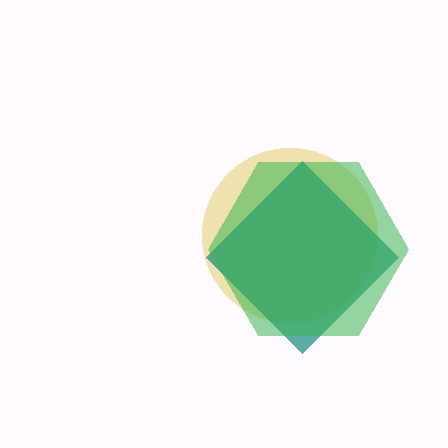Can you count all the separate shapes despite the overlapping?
Yes, there are 3 separate shapes.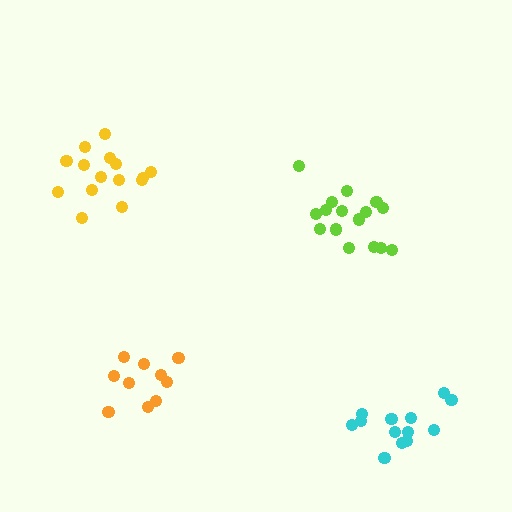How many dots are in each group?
Group 1: 13 dots, Group 2: 16 dots, Group 3: 15 dots, Group 4: 10 dots (54 total).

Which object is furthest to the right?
The cyan cluster is rightmost.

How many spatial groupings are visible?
There are 4 spatial groupings.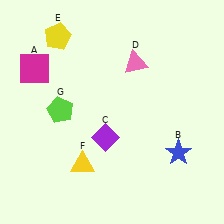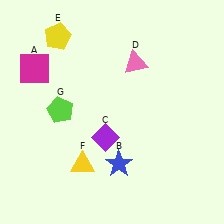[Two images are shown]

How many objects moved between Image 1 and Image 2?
1 object moved between the two images.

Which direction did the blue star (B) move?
The blue star (B) moved left.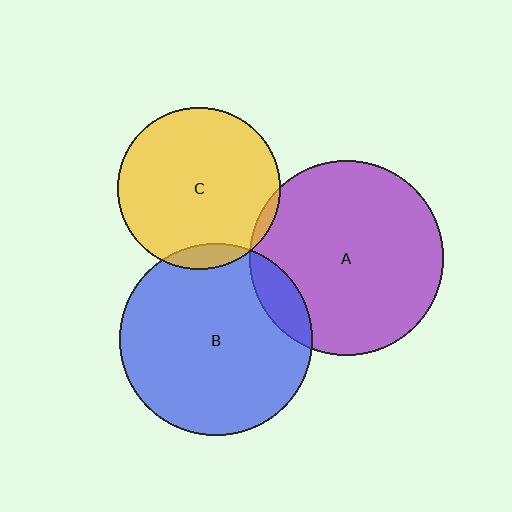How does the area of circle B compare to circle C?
Approximately 1.4 times.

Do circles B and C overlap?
Yes.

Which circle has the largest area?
Circle A (purple).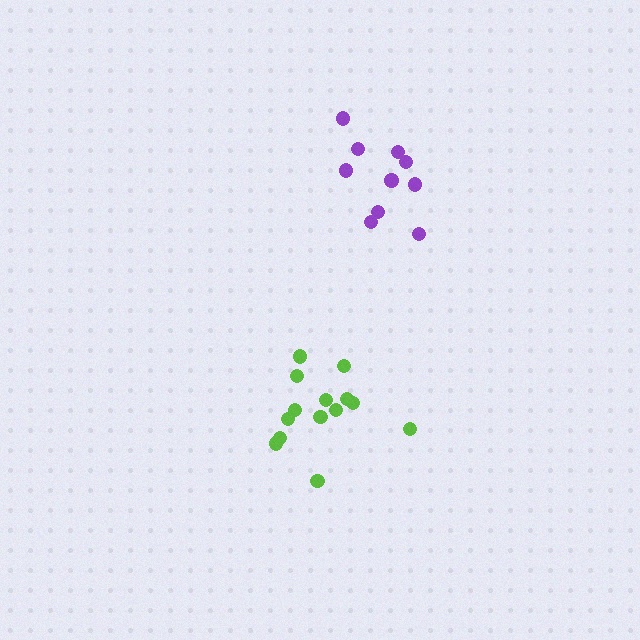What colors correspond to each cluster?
The clusters are colored: lime, purple.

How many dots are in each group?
Group 1: 14 dots, Group 2: 10 dots (24 total).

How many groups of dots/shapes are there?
There are 2 groups.